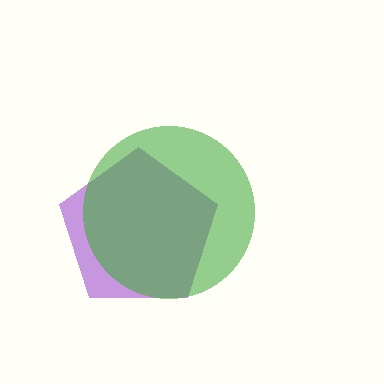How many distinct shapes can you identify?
There are 2 distinct shapes: a purple pentagon, a green circle.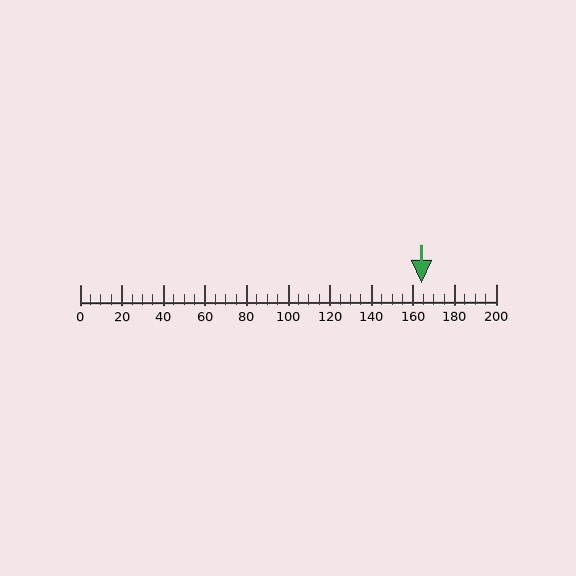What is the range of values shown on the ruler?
The ruler shows values from 0 to 200.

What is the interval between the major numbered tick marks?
The major tick marks are spaced 20 units apart.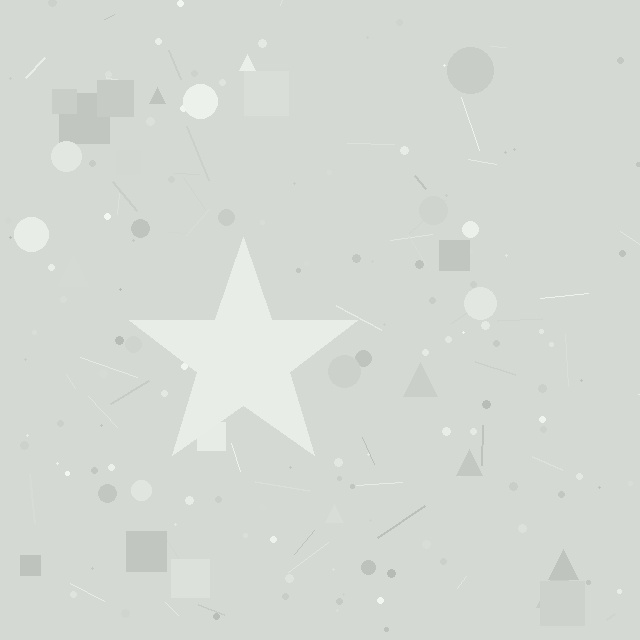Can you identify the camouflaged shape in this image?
The camouflaged shape is a star.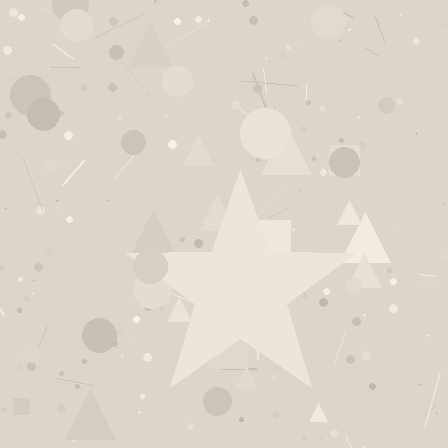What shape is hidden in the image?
A star is hidden in the image.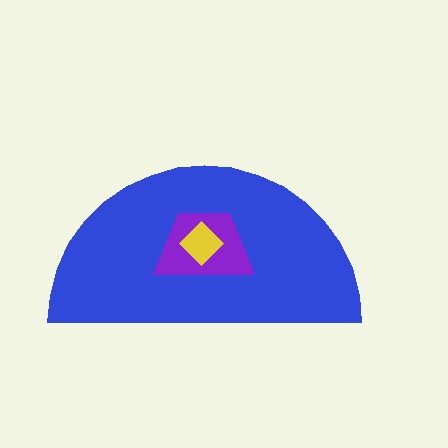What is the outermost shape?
The blue semicircle.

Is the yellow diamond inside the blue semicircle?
Yes.